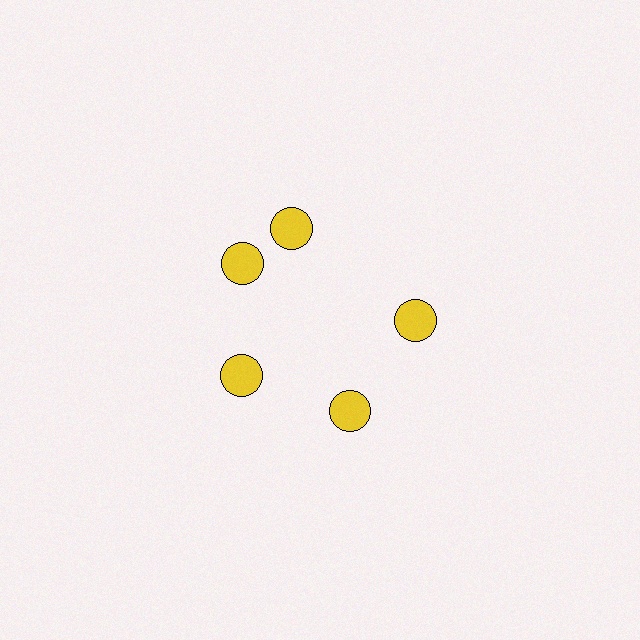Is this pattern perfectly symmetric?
No. The 5 yellow circles are arranged in a ring, but one element near the 1 o'clock position is rotated out of alignment along the ring, breaking the 5-fold rotational symmetry.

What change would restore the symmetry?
The symmetry would be restored by rotating it back into even spacing with its neighbors so that all 5 circles sit at equal angles and equal distance from the center.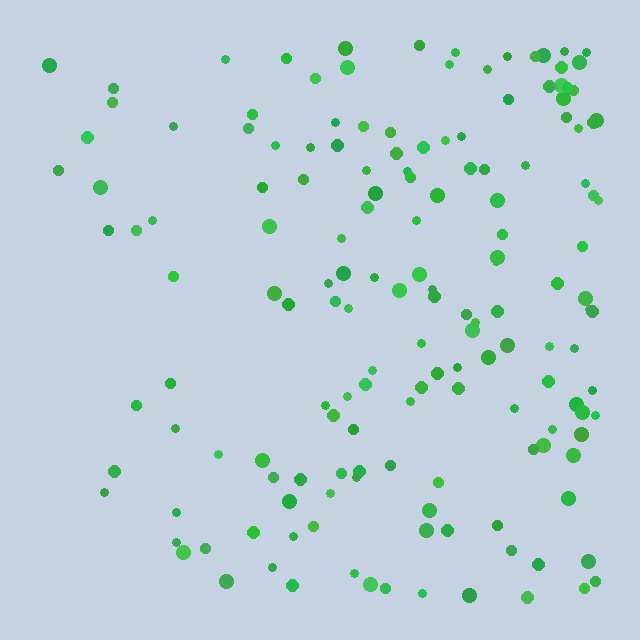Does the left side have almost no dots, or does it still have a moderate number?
Still a moderate number, just noticeably fewer than the right.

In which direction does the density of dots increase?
From left to right, with the right side densest.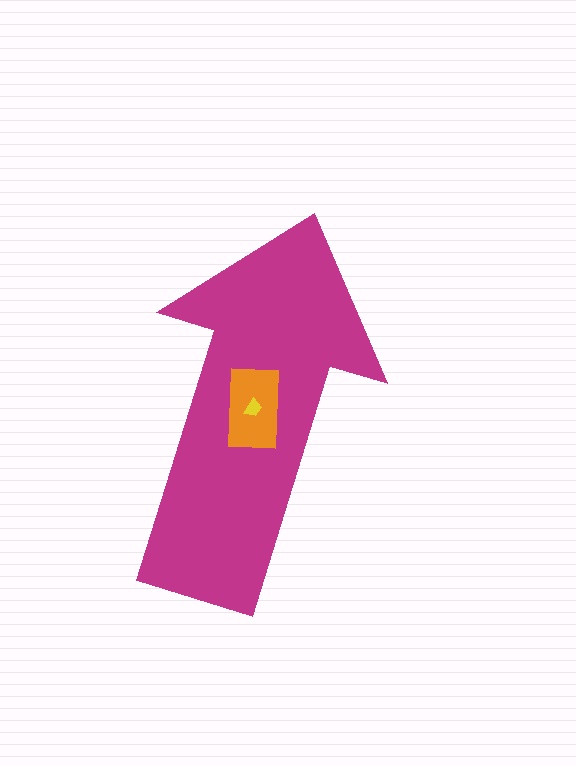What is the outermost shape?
The magenta arrow.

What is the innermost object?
The yellow trapezoid.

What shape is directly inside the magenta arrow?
The orange rectangle.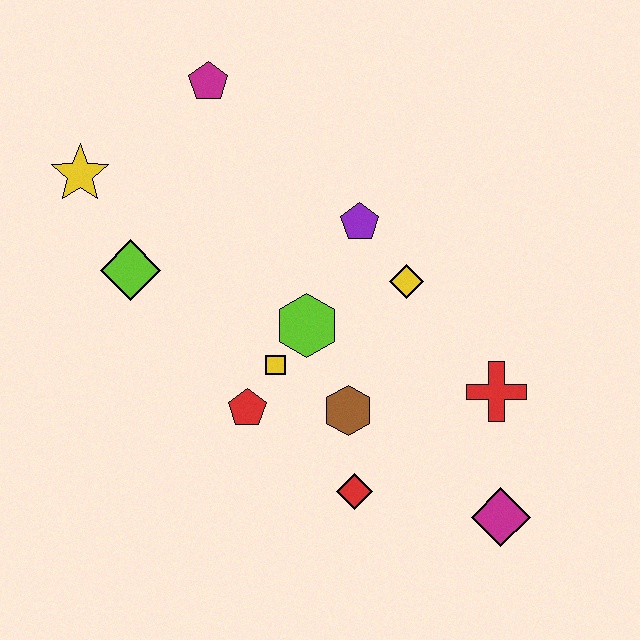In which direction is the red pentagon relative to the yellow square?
The red pentagon is below the yellow square.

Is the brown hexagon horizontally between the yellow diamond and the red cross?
No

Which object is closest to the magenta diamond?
The red cross is closest to the magenta diamond.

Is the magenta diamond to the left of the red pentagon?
No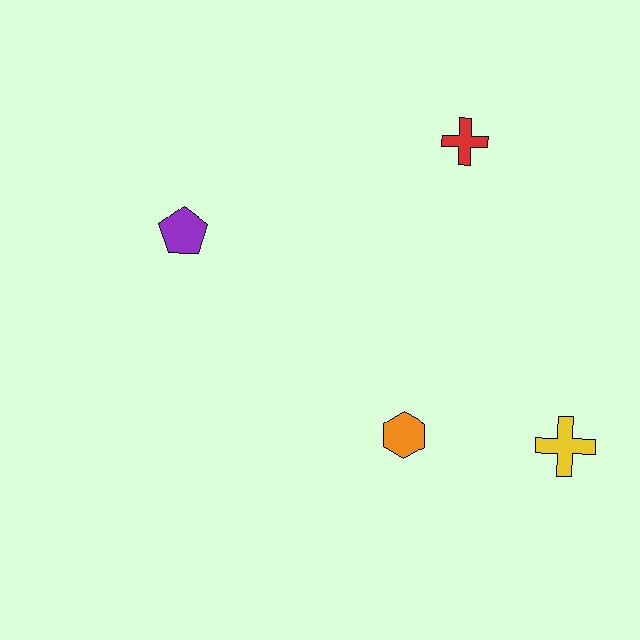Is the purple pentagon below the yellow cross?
No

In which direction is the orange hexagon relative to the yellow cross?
The orange hexagon is to the left of the yellow cross.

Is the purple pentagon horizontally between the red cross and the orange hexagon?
No